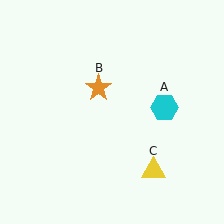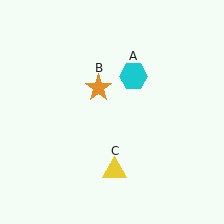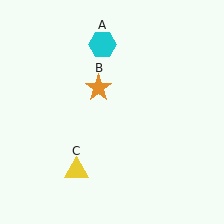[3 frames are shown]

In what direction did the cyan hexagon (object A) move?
The cyan hexagon (object A) moved up and to the left.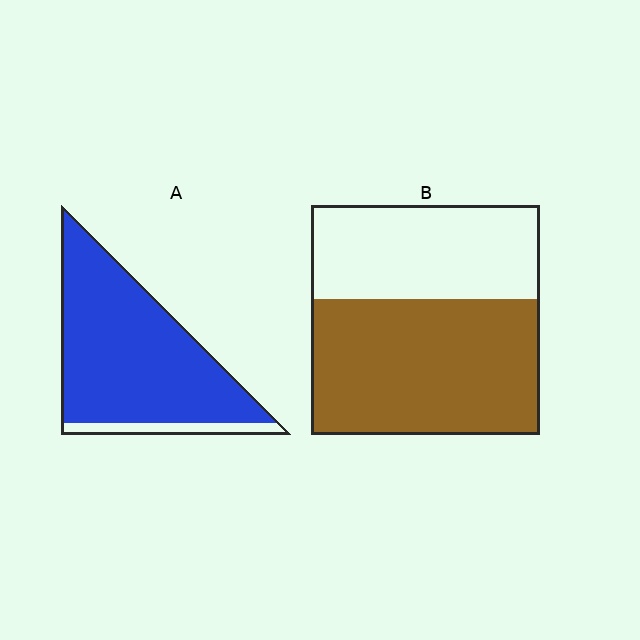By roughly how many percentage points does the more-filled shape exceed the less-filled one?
By roughly 30 percentage points (A over B).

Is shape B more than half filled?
Yes.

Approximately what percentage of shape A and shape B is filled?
A is approximately 90% and B is approximately 60%.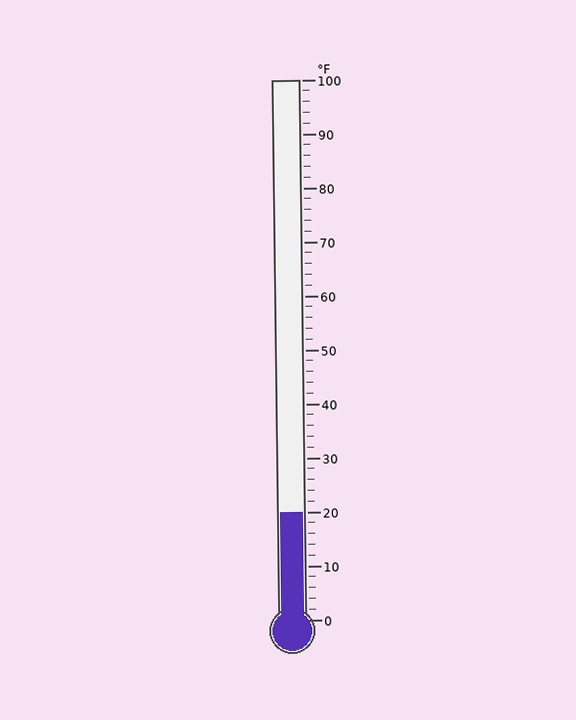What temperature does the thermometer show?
The thermometer shows approximately 20°F.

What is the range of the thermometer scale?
The thermometer scale ranges from 0°F to 100°F.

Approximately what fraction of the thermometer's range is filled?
The thermometer is filled to approximately 20% of its range.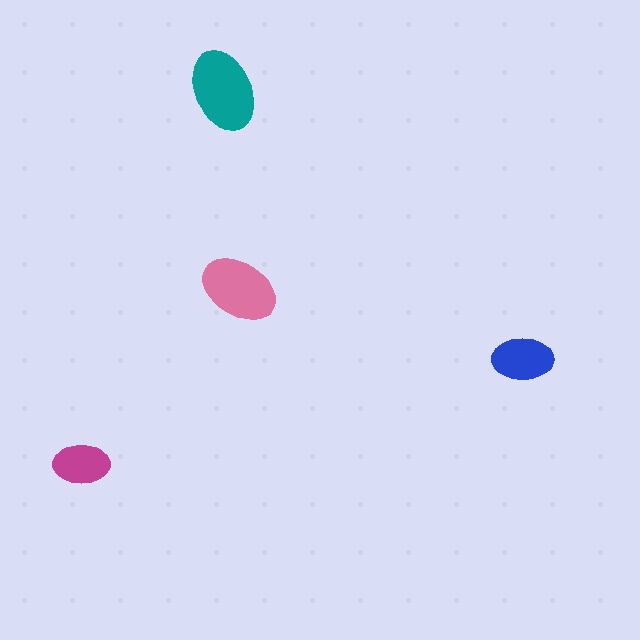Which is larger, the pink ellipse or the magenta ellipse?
The pink one.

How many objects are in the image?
There are 4 objects in the image.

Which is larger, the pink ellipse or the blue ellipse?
The pink one.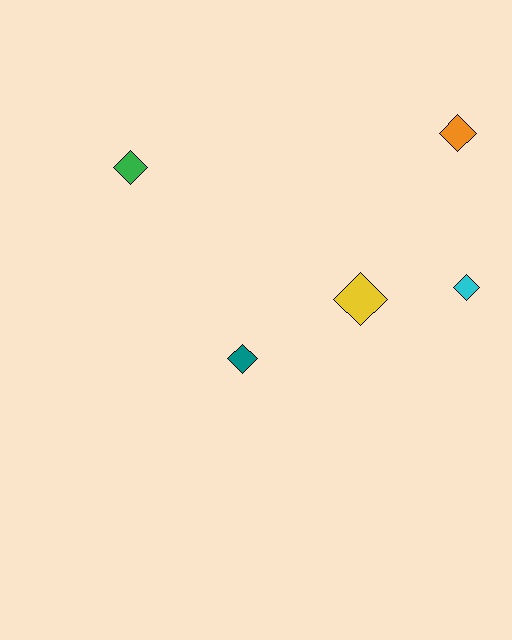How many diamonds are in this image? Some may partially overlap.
There are 5 diamonds.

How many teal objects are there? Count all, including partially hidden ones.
There is 1 teal object.